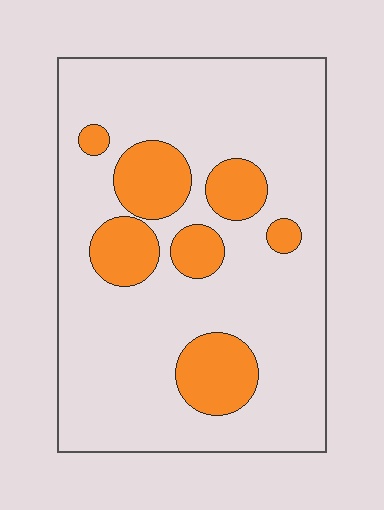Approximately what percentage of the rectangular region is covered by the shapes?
Approximately 20%.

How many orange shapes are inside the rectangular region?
7.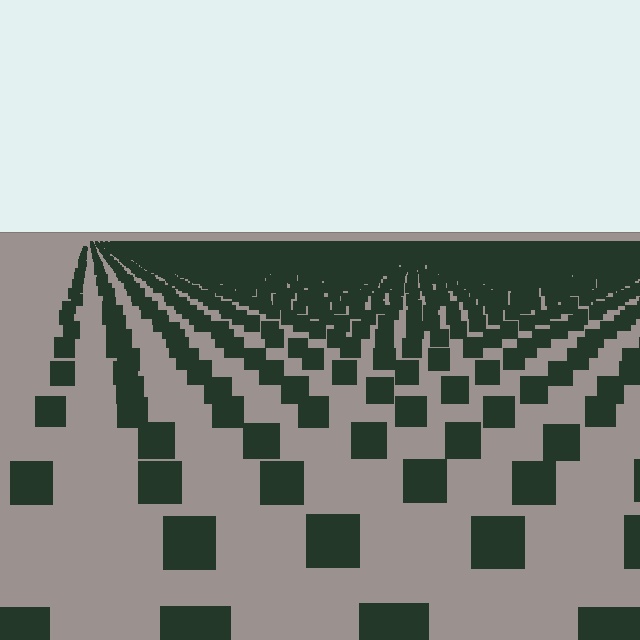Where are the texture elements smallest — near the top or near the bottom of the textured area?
Near the top.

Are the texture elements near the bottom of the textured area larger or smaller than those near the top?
Larger. Near the bottom, elements are closer to the viewer and appear at a bigger on-screen size.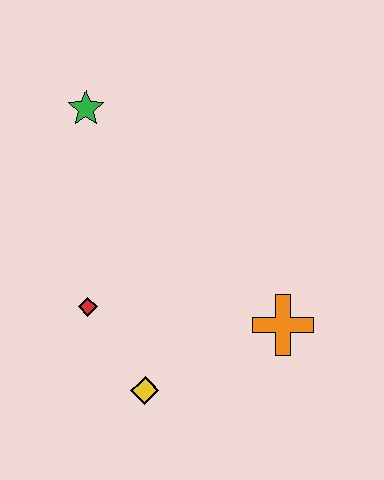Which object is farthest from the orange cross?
The green star is farthest from the orange cross.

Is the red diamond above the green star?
No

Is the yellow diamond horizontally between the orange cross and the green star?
Yes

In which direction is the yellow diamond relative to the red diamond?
The yellow diamond is below the red diamond.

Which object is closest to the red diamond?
The yellow diamond is closest to the red diamond.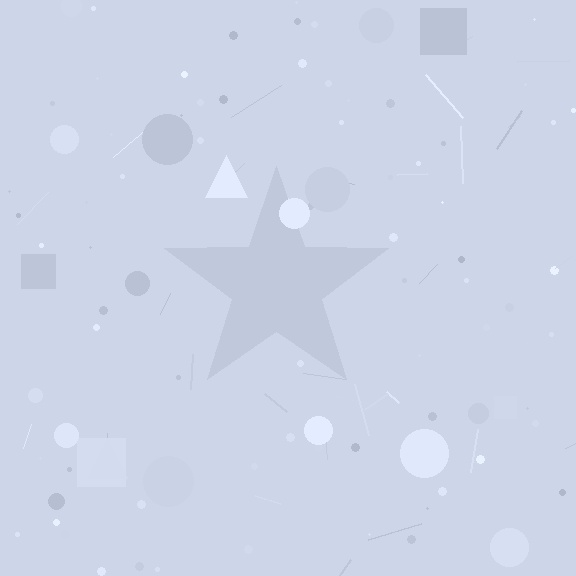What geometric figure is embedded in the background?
A star is embedded in the background.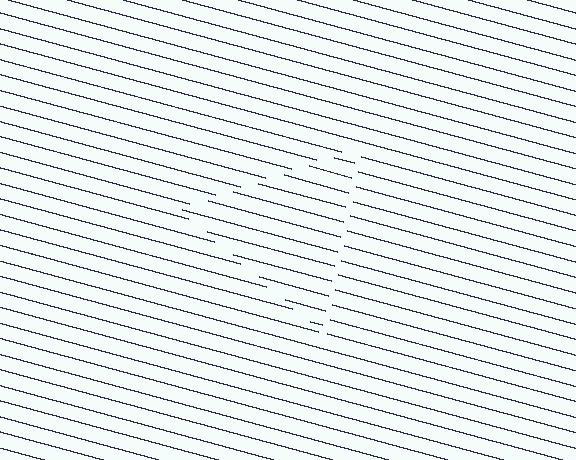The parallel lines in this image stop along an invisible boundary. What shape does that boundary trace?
An illusory triangle. The interior of the shape contains the same grating, shifted by half a period — the contour is defined by the phase discontinuity where line-ends from the inner and outer gratings abut.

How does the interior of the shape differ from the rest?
The interior of the shape contains the same grating, shifted by half a period — the contour is defined by the phase discontinuity where line-ends from the inner and outer gratings abut.